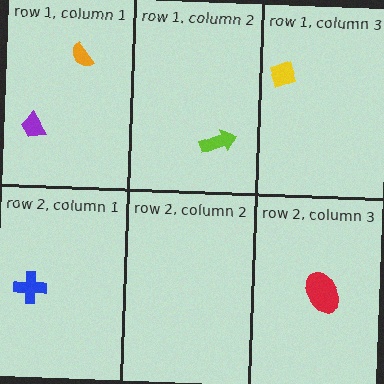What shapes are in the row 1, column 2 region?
The lime arrow.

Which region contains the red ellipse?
The row 2, column 3 region.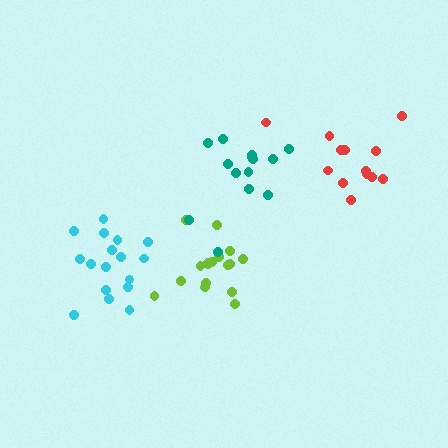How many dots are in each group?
Group 1: 13 dots, Group 2: 17 dots, Group 3: 17 dots, Group 4: 14 dots (61 total).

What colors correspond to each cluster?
The clusters are colored: red, cyan, lime, teal.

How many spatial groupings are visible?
There are 4 spatial groupings.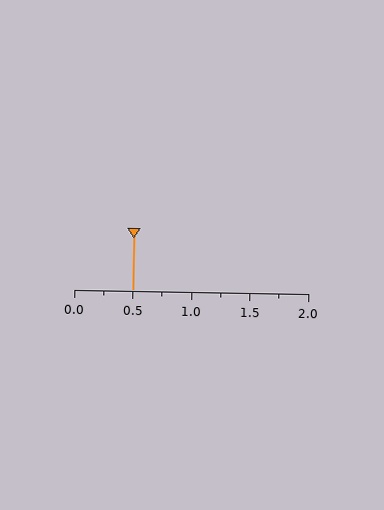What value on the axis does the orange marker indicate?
The marker indicates approximately 0.5.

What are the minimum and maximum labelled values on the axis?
The axis runs from 0.0 to 2.0.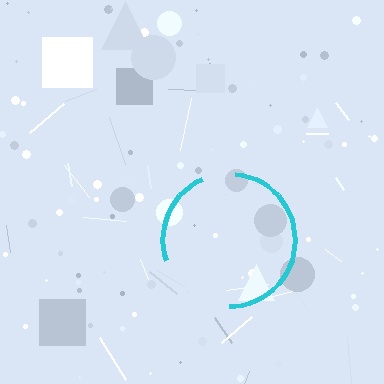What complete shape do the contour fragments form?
The contour fragments form a circle.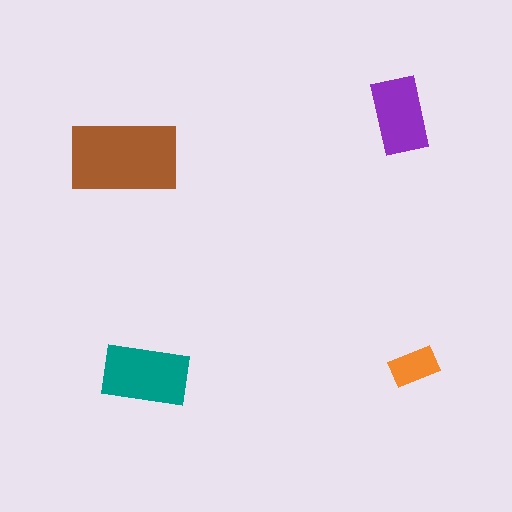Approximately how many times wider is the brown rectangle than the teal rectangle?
About 1.5 times wider.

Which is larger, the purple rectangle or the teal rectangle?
The teal one.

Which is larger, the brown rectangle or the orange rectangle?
The brown one.